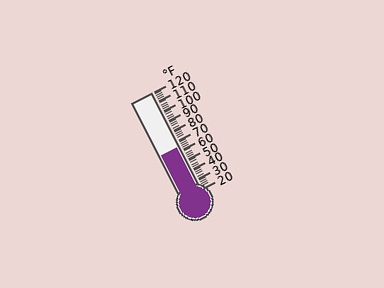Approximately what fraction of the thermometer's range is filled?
The thermometer is filled to approximately 45% of its range.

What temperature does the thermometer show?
The thermometer shows approximately 64°F.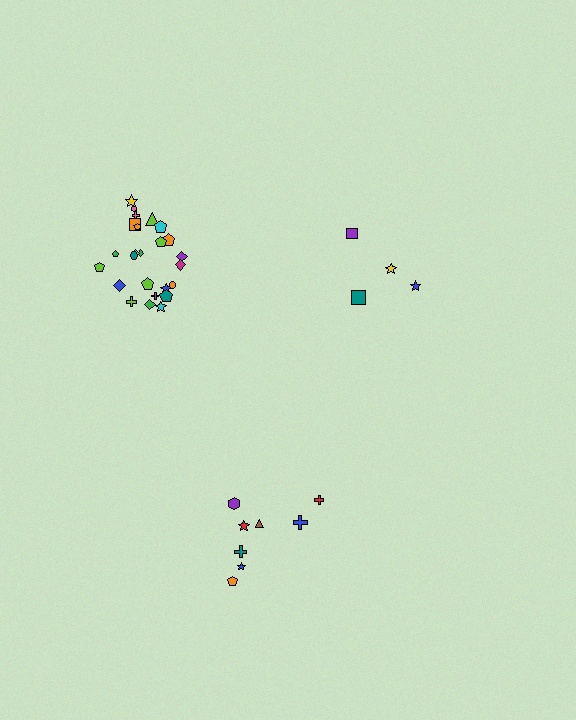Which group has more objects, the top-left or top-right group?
The top-left group.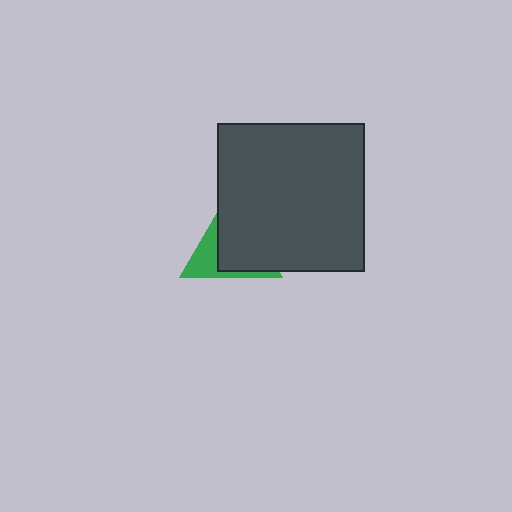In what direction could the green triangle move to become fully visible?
The green triangle could move left. That would shift it out from behind the dark gray square entirely.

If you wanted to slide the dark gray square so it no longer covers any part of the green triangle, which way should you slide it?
Slide it right — that is the most direct way to separate the two shapes.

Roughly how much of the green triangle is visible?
A small part of it is visible (roughly 35%).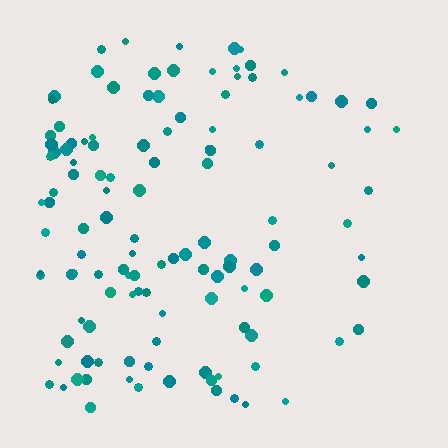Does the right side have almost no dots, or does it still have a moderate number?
Still a moderate number, just noticeably fewer than the left.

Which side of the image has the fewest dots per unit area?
The right.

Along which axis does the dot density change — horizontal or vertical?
Horizontal.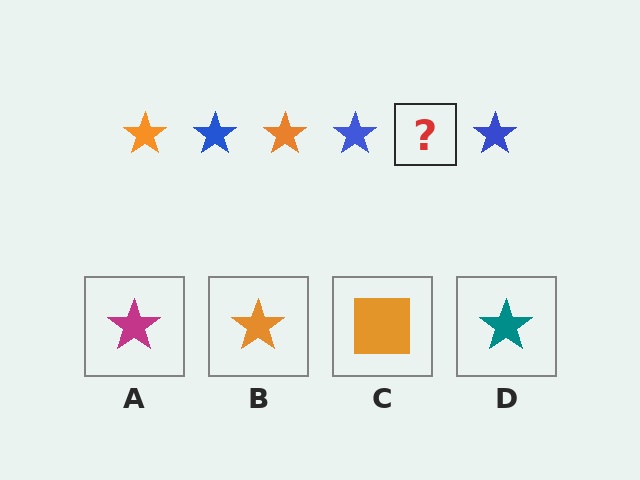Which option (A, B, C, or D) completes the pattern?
B.